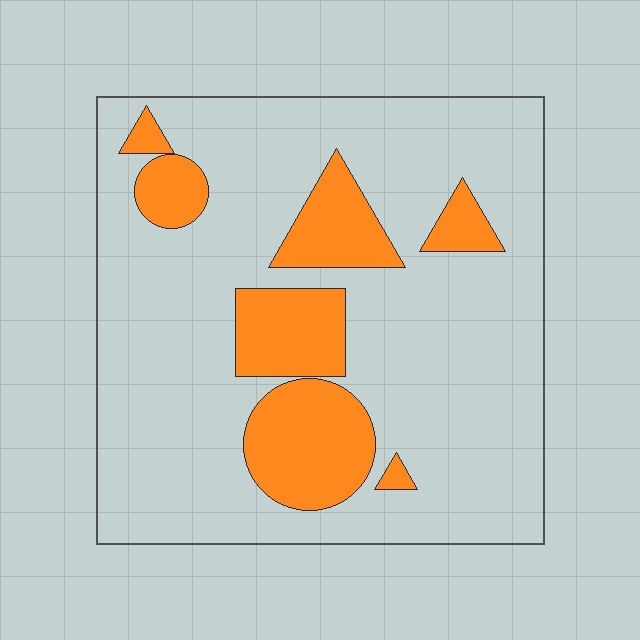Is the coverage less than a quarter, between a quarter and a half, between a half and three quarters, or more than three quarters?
Less than a quarter.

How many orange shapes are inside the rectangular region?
7.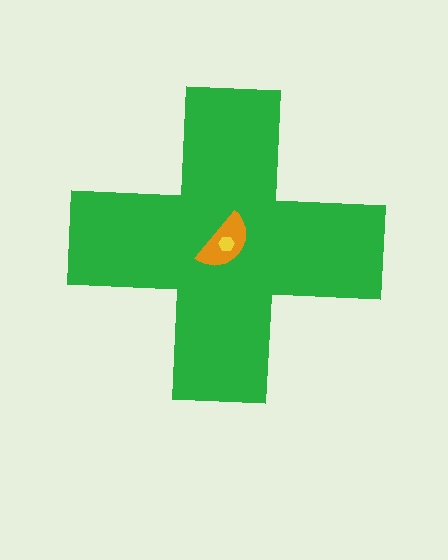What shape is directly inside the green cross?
The orange semicircle.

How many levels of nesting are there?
3.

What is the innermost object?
The yellow hexagon.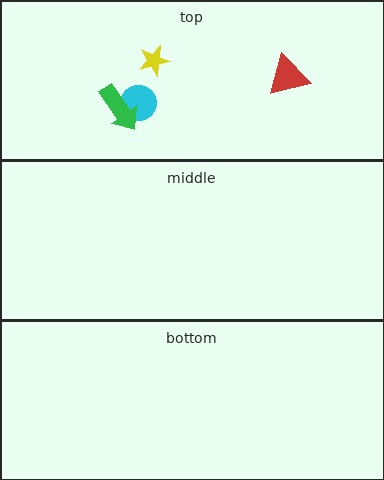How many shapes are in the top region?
4.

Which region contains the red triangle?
The top region.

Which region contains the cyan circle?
The top region.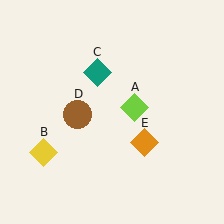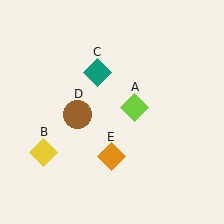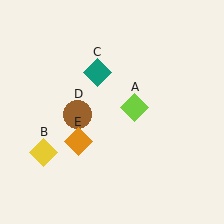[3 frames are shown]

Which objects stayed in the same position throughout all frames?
Lime diamond (object A) and yellow diamond (object B) and teal diamond (object C) and brown circle (object D) remained stationary.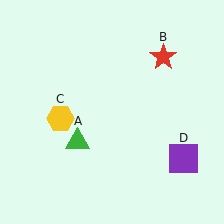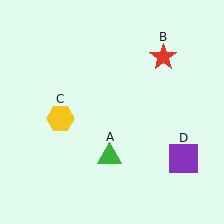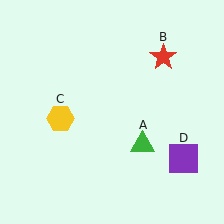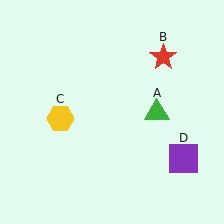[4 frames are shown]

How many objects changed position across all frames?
1 object changed position: green triangle (object A).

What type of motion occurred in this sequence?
The green triangle (object A) rotated counterclockwise around the center of the scene.